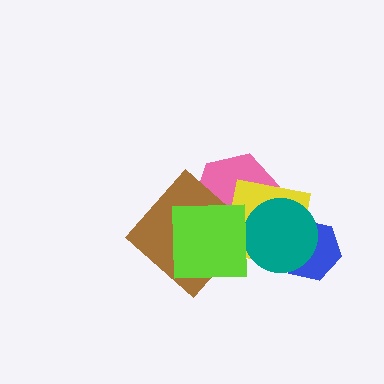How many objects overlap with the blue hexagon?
2 objects overlap with the blue hexagon.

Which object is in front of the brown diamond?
The lime square is in front of the brown diamond.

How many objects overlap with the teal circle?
3 objects overlap with the teal circle.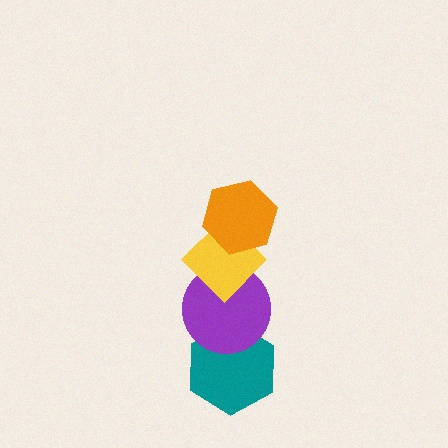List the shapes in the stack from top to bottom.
From top to bottom: the orange hexagon, the yellow diamond, the purple circle, the teal hexagon.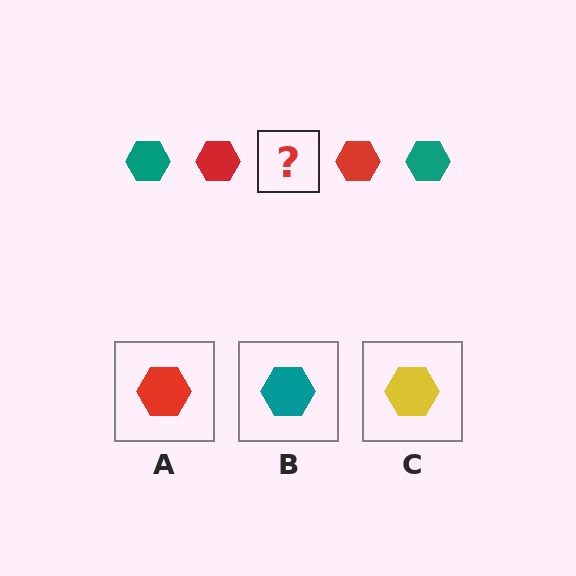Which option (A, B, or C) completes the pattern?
B.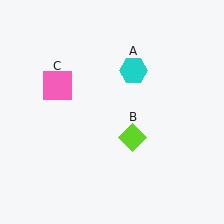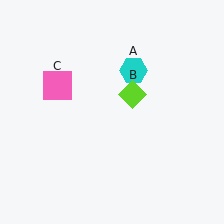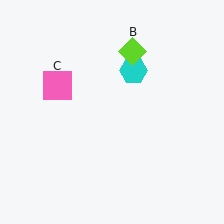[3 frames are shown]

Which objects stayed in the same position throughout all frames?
Cyan hexagon (object A) and pink square (object C) remained stationary.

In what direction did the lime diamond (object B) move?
The lime diamond (object B) moved up.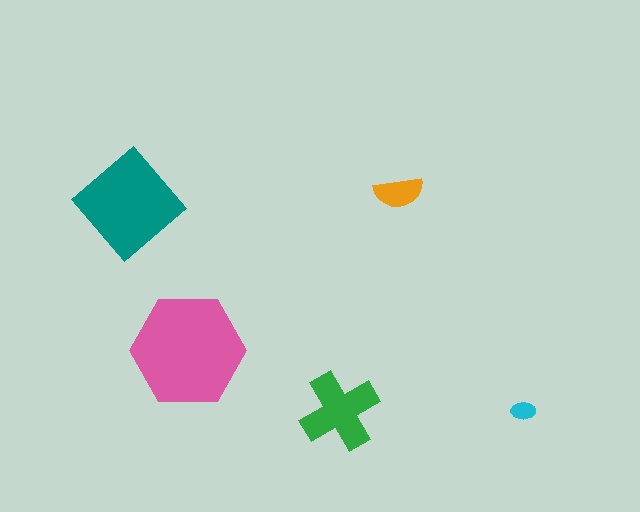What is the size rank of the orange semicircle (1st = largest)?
4th.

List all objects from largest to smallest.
The pink hexagon, the teal diamond, the green cross, the orange semicircle, the cyan ellipse.